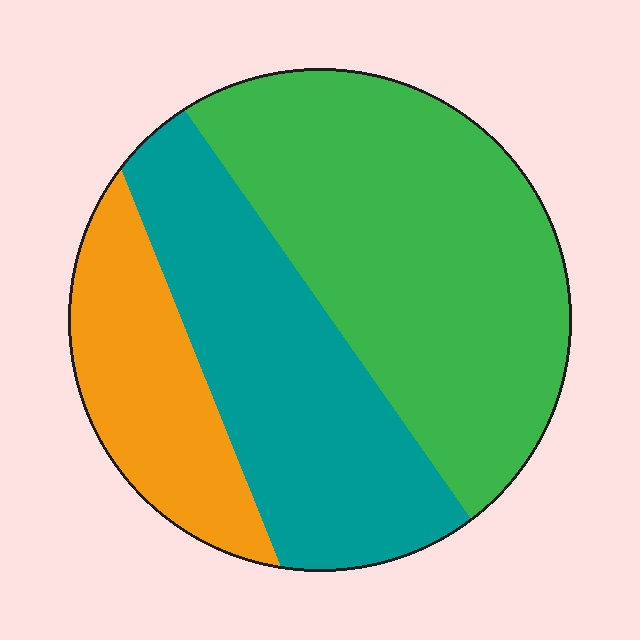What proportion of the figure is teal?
Teal takes up between a third and a half of the figure.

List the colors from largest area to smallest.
From largest to smallest: green, teal, orange.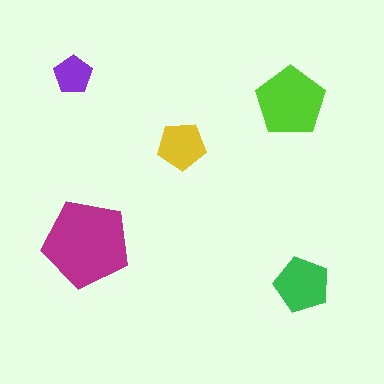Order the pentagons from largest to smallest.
the magenta one, the lime one, the green one, the yellow one, the purple one.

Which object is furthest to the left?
The purple pentagon is leftmost.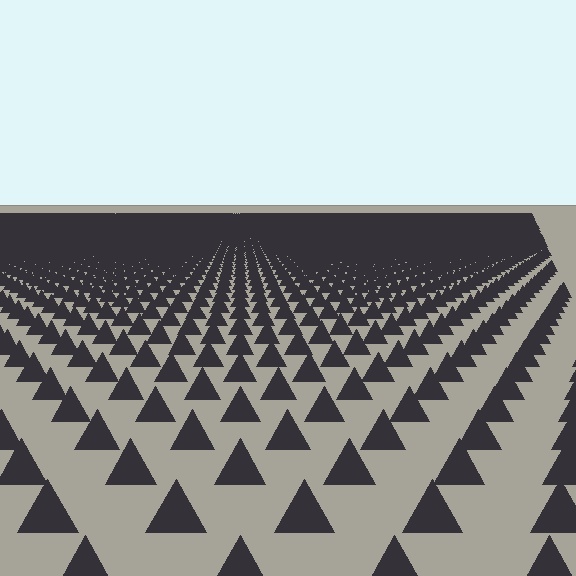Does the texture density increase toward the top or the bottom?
Density increases toward the top.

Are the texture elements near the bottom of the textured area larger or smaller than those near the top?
Larger. Near the bottom, elements are closer to the viewer and appear at a bigger on-screen size.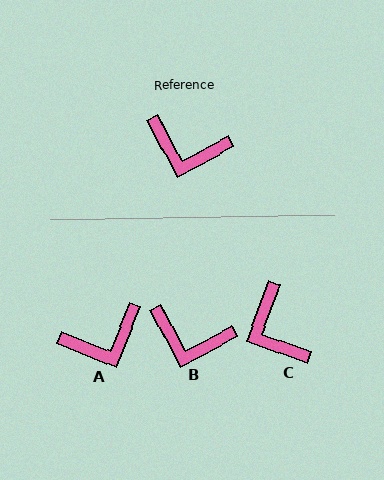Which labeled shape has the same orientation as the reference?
B.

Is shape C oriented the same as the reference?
No, it is off by about 48 degrees.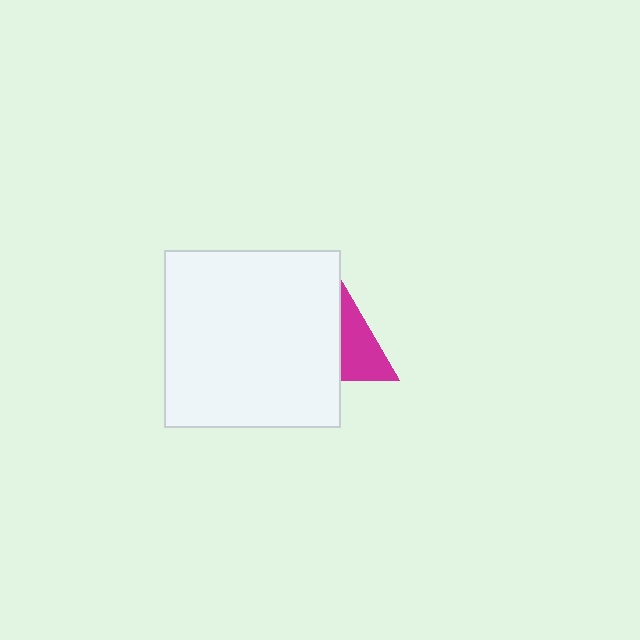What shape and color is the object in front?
The object in front is a white square.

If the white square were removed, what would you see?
You would see the complete magenta triangle.